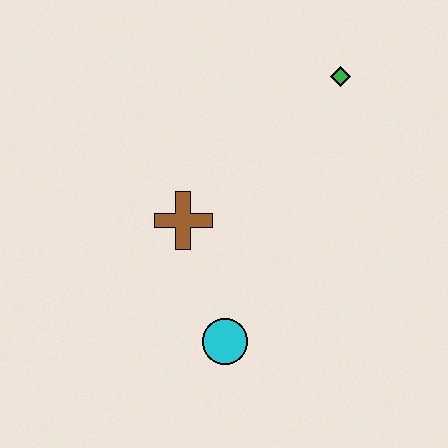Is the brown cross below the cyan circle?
No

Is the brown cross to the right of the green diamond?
No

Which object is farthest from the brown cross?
The green diamond is farthest from the brown cross.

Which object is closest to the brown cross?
The cyan circle is closest to the brown cross.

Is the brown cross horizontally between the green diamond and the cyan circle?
No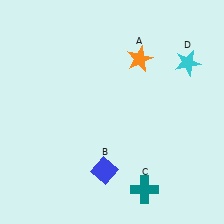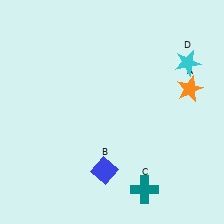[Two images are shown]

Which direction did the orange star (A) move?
The orange star (A) moved right.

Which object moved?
The orange star (A) moved right.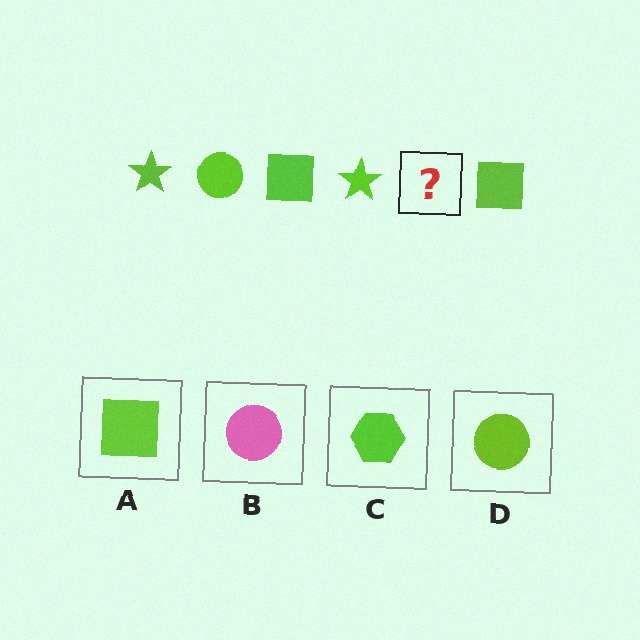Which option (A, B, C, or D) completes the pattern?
D.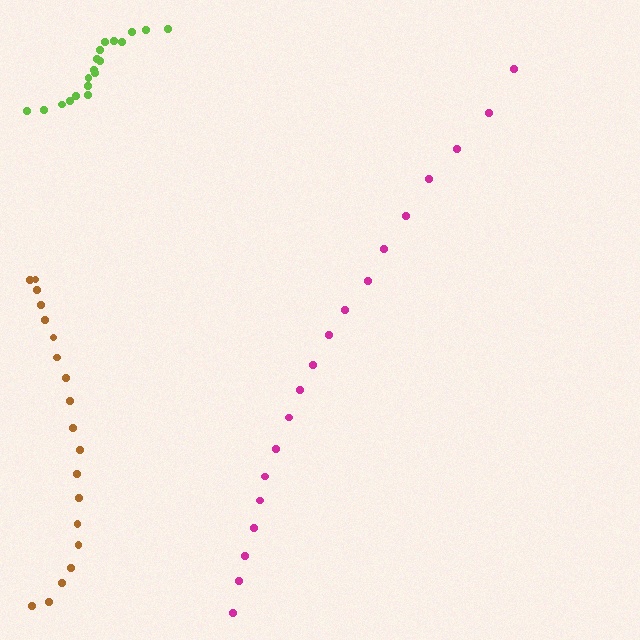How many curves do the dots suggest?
There are 3 distinct paths.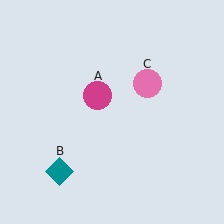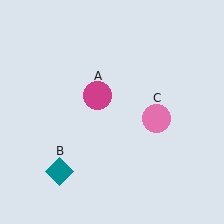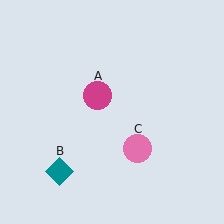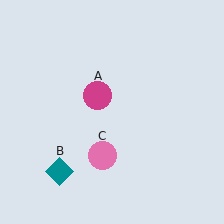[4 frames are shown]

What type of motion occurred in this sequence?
The pink circle (object C) rotated clockwise around the center of the scene.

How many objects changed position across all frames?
1 object changed position: pink circle (object C).